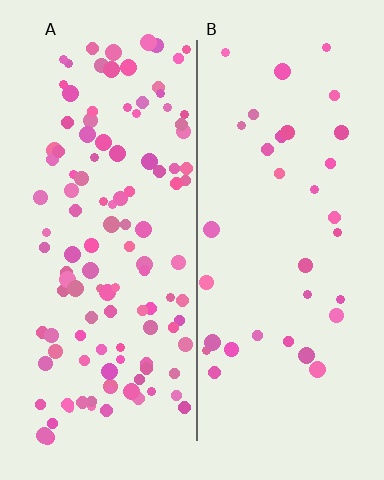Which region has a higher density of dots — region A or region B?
A (the left).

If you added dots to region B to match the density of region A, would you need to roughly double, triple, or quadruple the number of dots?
Approximately triple.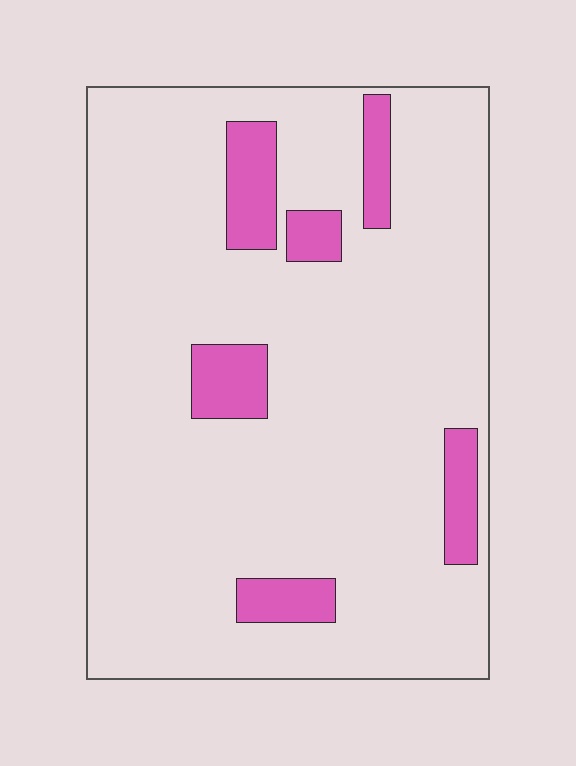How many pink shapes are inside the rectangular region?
6.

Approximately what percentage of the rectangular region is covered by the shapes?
Approximately 10%.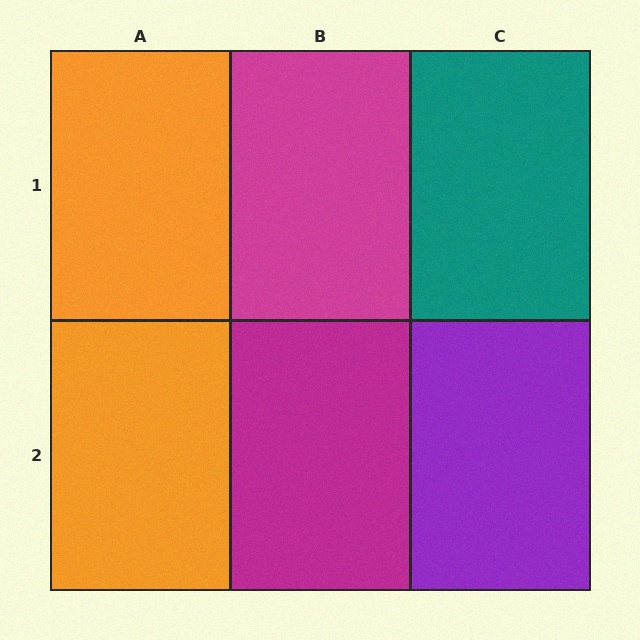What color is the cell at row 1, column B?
Magenta.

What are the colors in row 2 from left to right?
Orange, magenta, purple.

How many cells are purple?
1 cell is purple.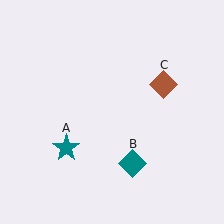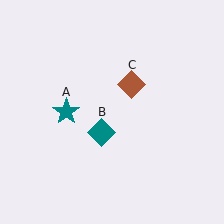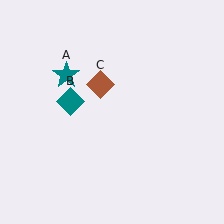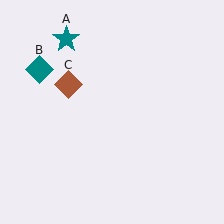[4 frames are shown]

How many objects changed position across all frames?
3 objects changed position: teal star (object A), teal diamond (object B), brown diamond (object C).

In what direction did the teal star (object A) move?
The teal star (object A) moved up.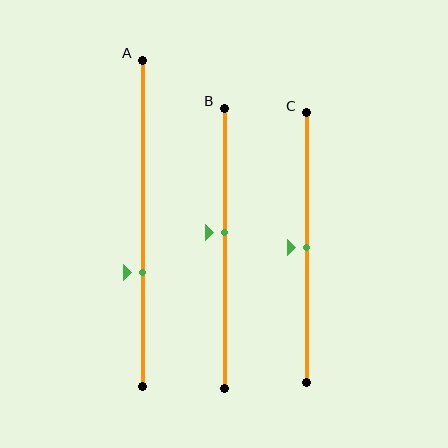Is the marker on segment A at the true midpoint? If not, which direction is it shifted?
No, the marker on segment A is shifted downward by about 15% of the segment length.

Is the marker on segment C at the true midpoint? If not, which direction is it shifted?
Yes, the marker on segment C is at the true midpoint.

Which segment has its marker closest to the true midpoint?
Segment C has its marker closest to the true midpoint.